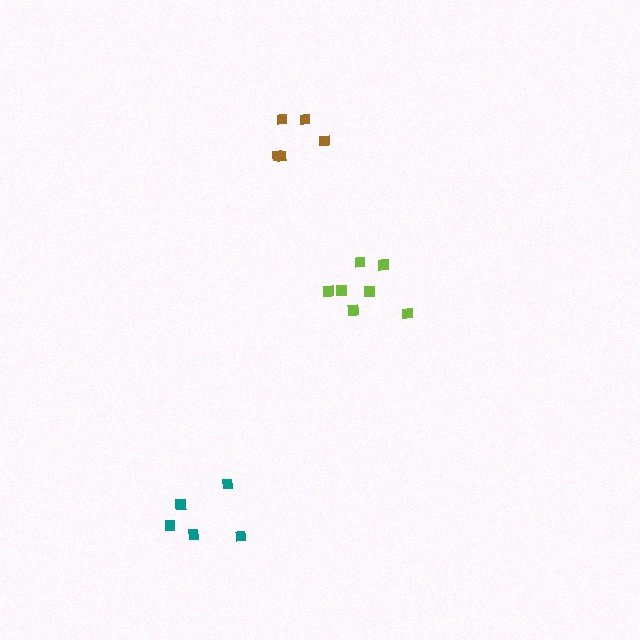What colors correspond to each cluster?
The clusters are colored: brown, teal, lime.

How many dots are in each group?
Group 1: 5 dots, Group 2: 5 dots, Group 3: 7 dots (17 total).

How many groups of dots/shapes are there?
There are 3 groups.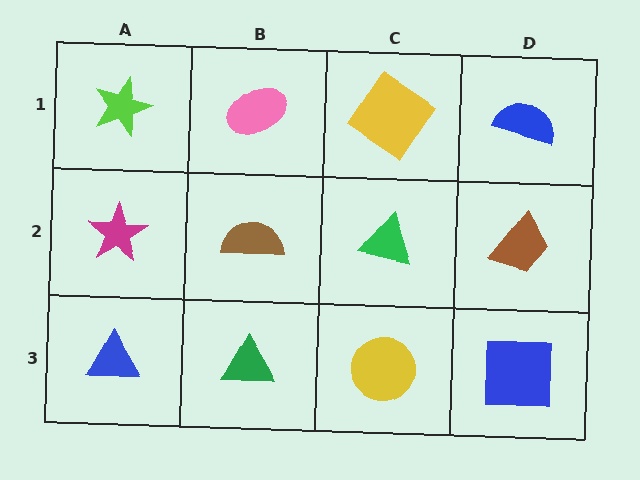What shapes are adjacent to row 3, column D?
A brown trapezoid (row 2, column D), a yellow circle (row 3, column C).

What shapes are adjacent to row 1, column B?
A brown semicircle (row 2, column B), a lime star (row 1, column A), a yellow diamond (row 1, column C).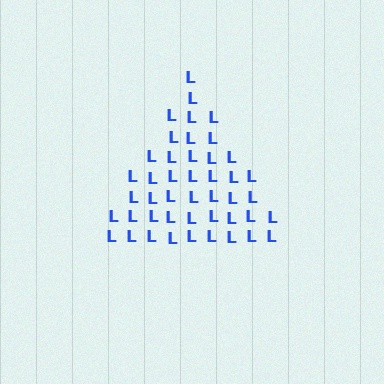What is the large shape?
The large shape is a triangle.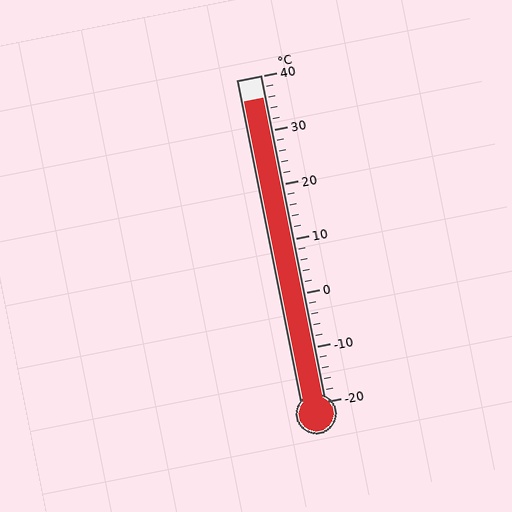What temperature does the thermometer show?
The thermometer shows approximately 36°C.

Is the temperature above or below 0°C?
The temperature is above 0°C.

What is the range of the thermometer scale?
The thermometer scale ranges from -20°C to 40°C.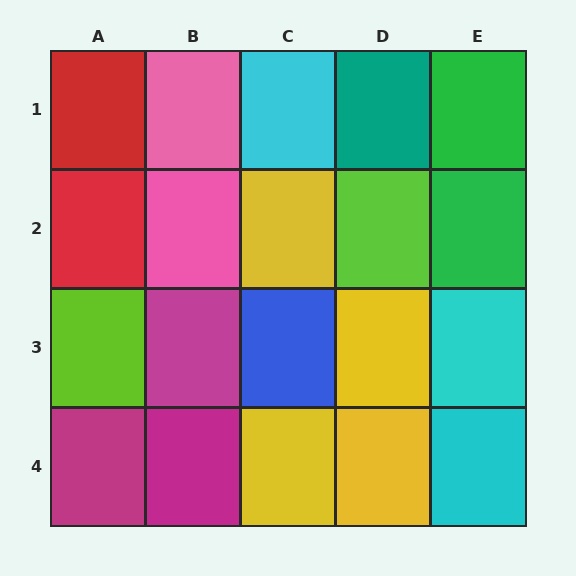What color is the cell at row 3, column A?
Lime.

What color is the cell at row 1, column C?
Cyan.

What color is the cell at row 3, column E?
Cyan.